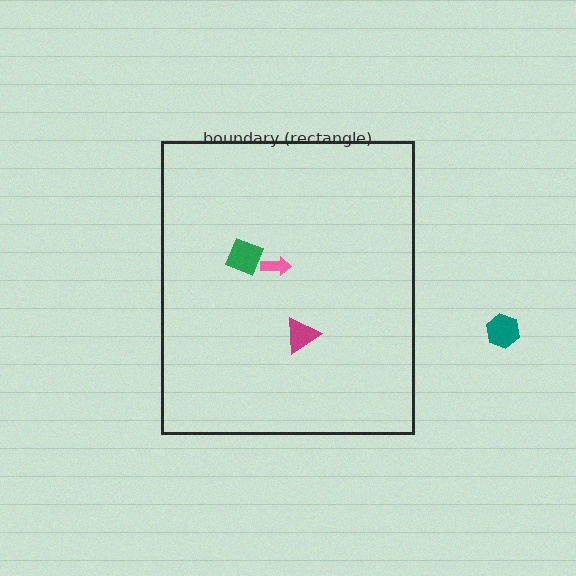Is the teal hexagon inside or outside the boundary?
Outside.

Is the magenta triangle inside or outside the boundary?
Inside.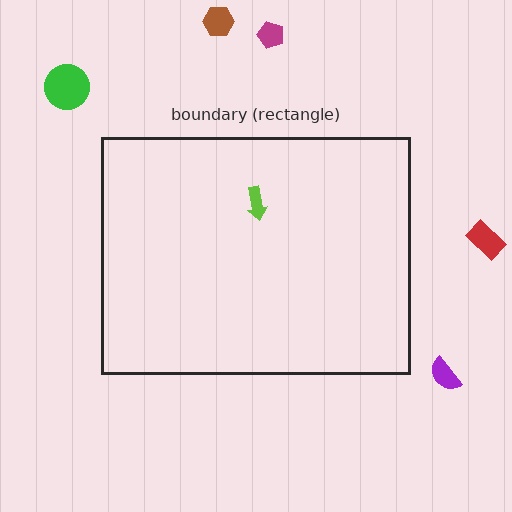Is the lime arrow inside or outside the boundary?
Inside.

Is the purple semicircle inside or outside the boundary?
Outside.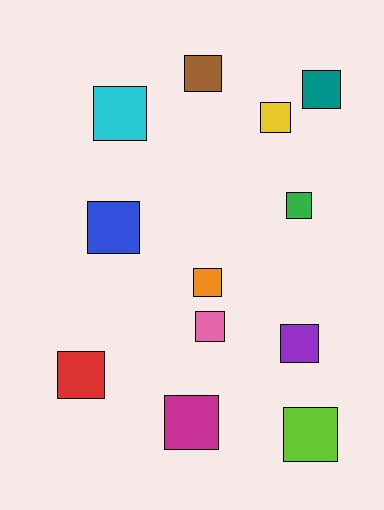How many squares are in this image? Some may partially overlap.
There are 12 squares.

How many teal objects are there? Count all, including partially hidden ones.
There is 1 teal object.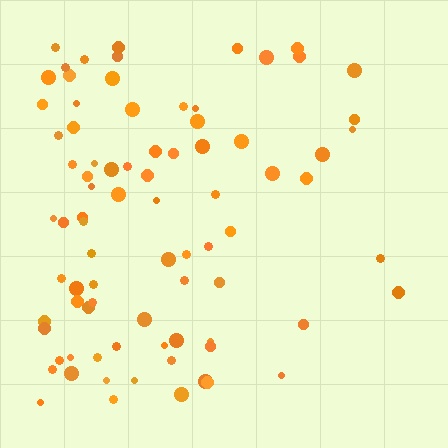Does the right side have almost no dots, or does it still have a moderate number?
Still a moderate number, just noticeably fewer than the left.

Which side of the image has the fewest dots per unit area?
The right.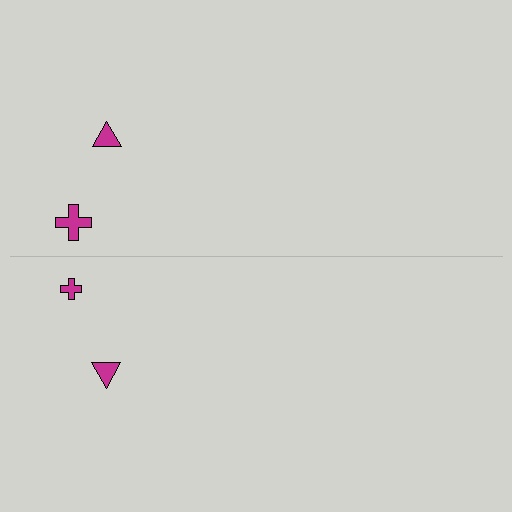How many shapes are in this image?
There are 4 shapes in this image.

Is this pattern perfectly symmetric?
No, the pattern is not perfectly symmetric. The magenta cross on the bottom side has a different size than its mirror counterpart.